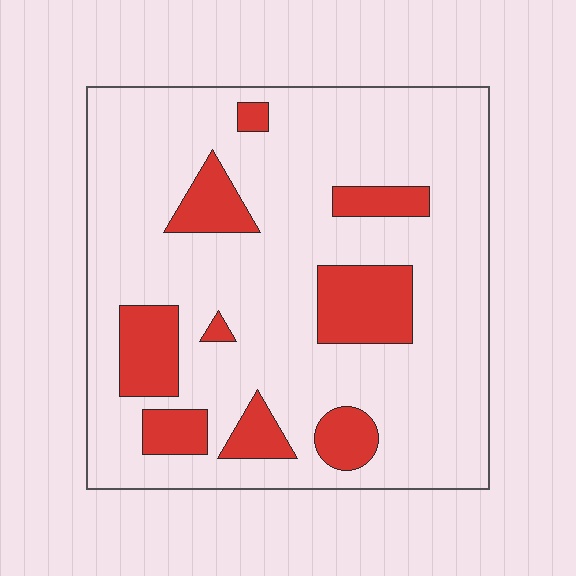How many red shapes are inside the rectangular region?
9.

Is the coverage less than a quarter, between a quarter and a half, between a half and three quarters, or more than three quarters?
Less than a quarter.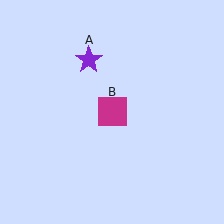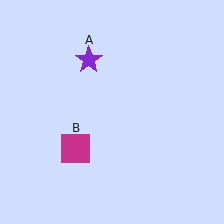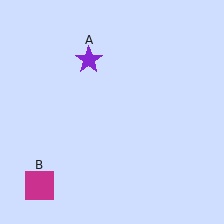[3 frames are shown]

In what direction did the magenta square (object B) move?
The magenta square (object B) moved down and to the left.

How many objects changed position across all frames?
1 object changed position: magenta square (object B).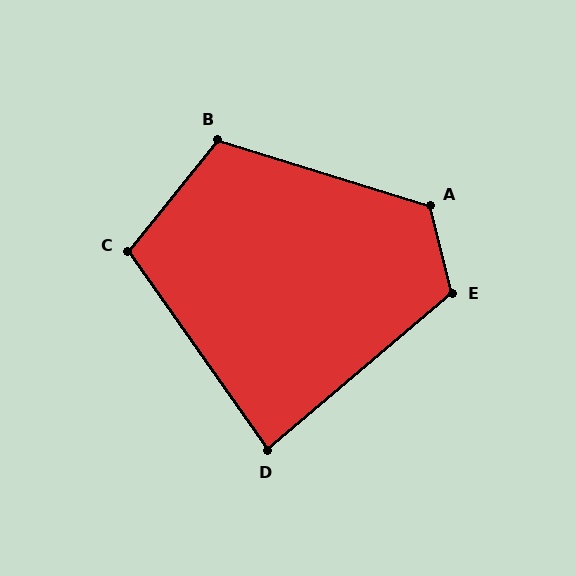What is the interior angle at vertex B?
Approximately 112 degrees (obtuse).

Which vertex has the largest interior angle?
A, at approximately 121 degrees.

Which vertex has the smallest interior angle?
D, at approximately 84 degrees.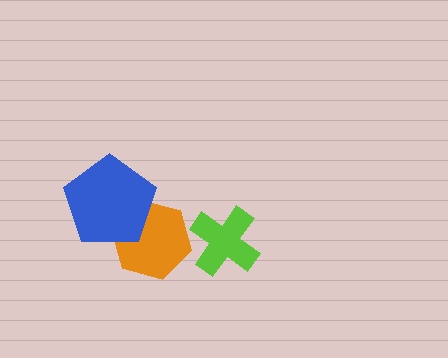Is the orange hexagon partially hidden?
Yes, it is partially covered by another shape.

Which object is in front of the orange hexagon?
The blue pentagon is in front of the orange hexagon.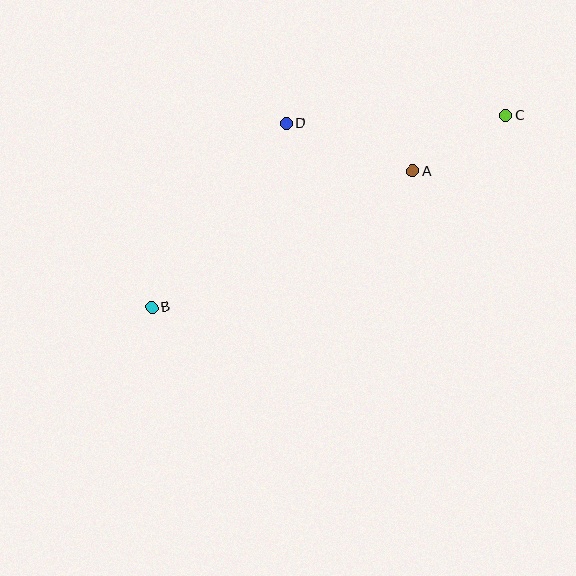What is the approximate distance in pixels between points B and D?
The distance between B and D is approximately 228 pixels.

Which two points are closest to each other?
Points A and C are closest to each other.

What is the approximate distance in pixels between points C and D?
The distance between C and D is approximately 220 pixels.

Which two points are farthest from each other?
Points B and C are farthest from each other.